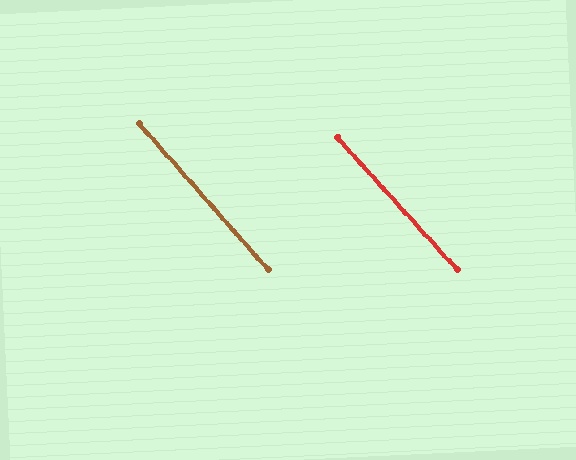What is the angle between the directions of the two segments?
Approximately 1 degree.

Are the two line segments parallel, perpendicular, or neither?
Parallel — their directions differ by only 0.8°.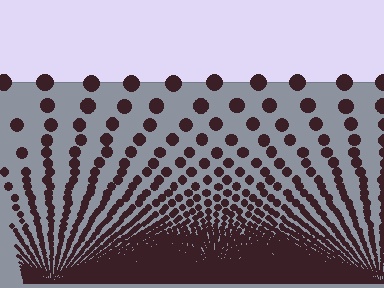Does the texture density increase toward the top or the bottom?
Density increases toward the bottom.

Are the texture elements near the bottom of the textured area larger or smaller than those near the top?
Smaller. The gradient is inverted — elements near the bottom are smaller and denser.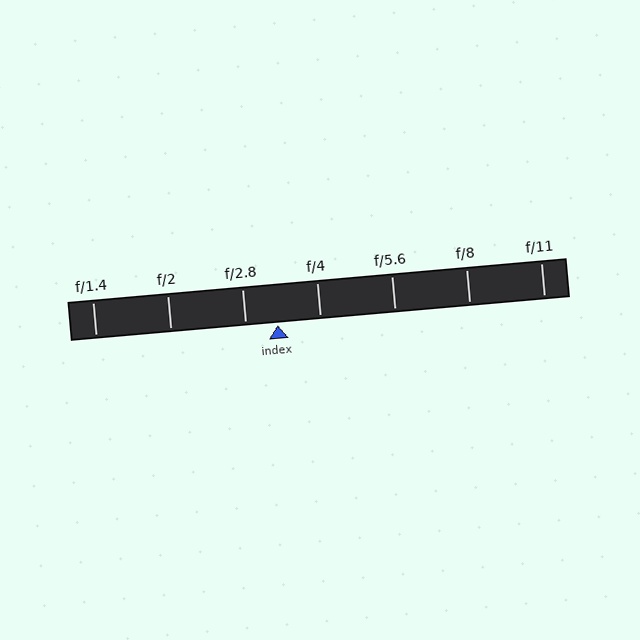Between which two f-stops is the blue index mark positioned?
The index mark is between f/2.8 and f/4.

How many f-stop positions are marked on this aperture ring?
There are 7 f-stop positions marked.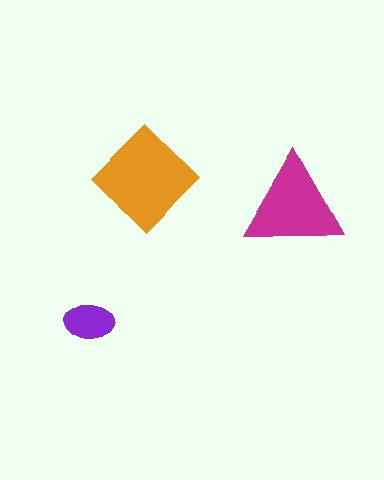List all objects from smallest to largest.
The purple ellipse, the magenta triangle, the orange diamond.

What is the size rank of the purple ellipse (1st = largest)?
3rd.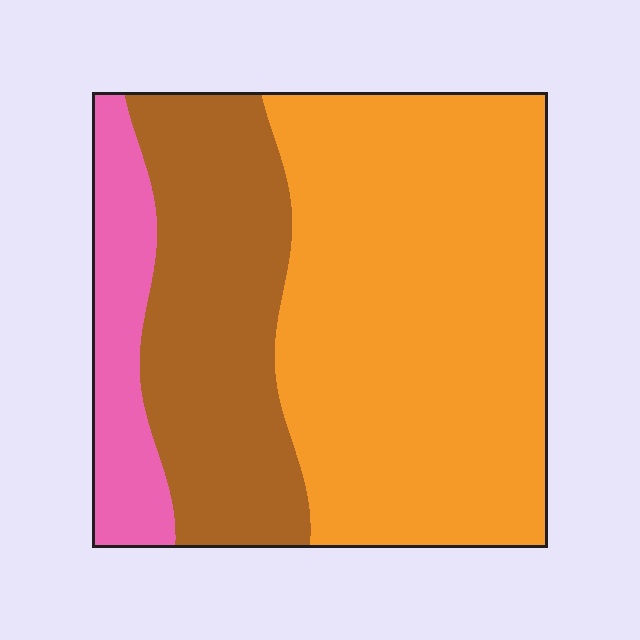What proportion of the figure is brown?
Brown covers 30% of the figure.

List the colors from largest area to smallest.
From largest to smallest: orange, brown, pink.